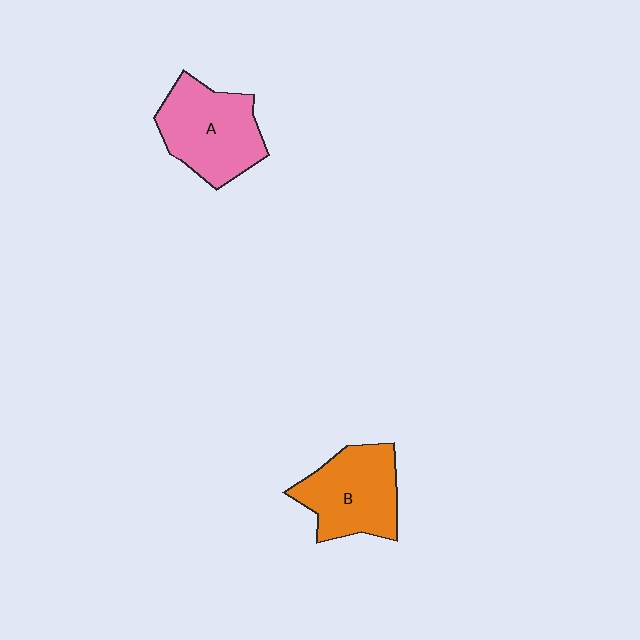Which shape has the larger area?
Shape A (pink).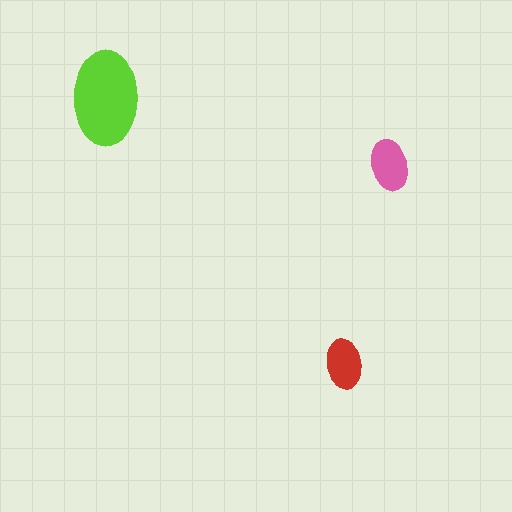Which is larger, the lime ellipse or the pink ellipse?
The lime one.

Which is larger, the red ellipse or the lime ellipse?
The lime one.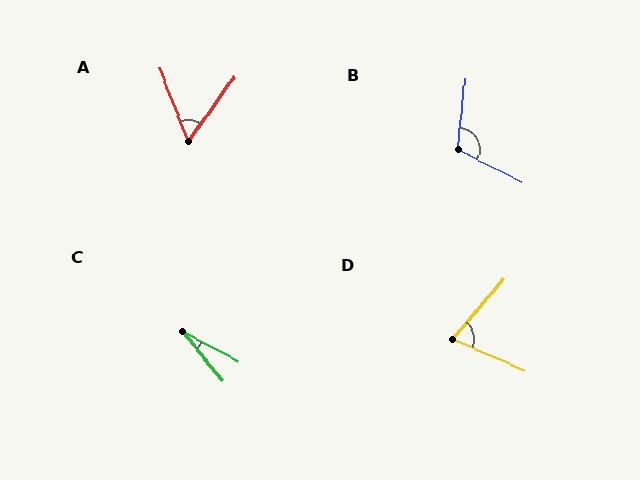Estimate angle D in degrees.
Approximately 73 degrees.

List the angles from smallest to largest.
C (23°), A (57°), D (73°), B (111°).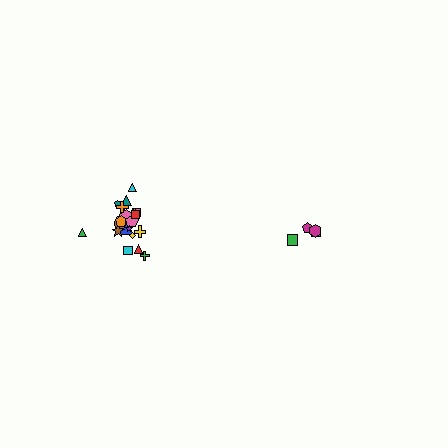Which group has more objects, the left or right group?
The left group.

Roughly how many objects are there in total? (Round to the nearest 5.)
Roughly 25 objects in total.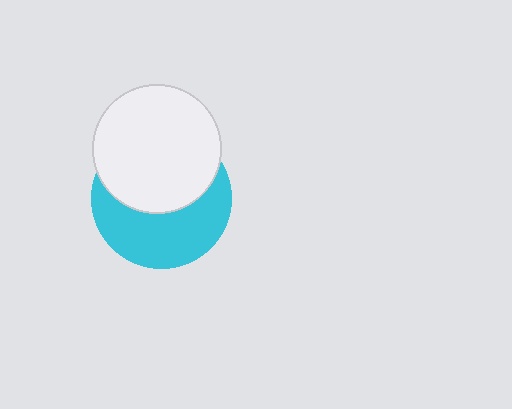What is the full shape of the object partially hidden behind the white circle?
The partially hidden object is a cyan circle.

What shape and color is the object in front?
The object in front is a white circle.